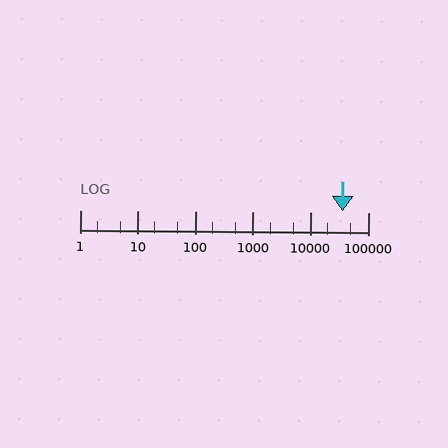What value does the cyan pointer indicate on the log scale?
The pointer indicates approximately 36000.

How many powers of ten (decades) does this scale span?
The scale spans 5 decades, from 1 to 100000.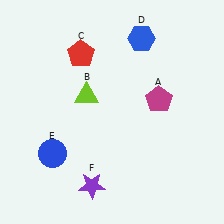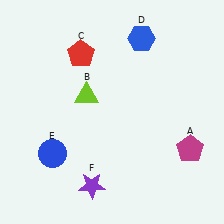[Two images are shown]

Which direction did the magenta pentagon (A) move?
The magenta pentagon (A) moved down.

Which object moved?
The magenta pentagon (A) moved down.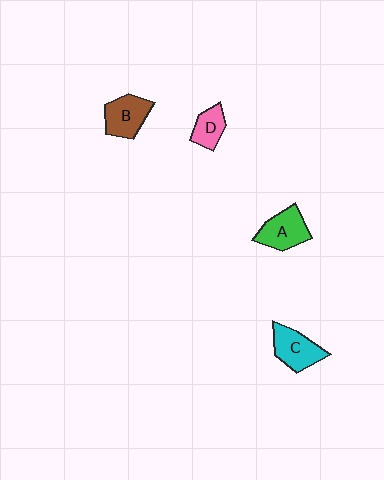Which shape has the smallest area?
Shape D (pink).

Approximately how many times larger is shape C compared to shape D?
Approximately 1.5 times.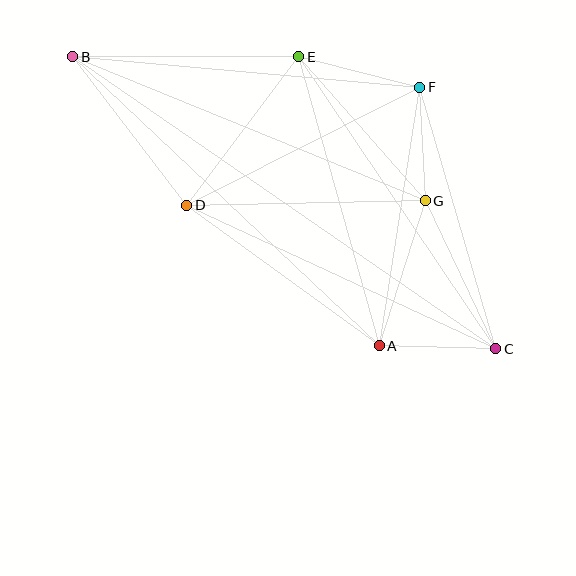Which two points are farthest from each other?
Points B and C are farthest from each other.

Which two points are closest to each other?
Points F and G are closest to each other.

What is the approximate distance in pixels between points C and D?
The distance between C and D is approximately 341 pixels.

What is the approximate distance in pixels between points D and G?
The distance between D and G is approximately 239 pixels.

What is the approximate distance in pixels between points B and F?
The distance between B and F is approximately 348 pixels.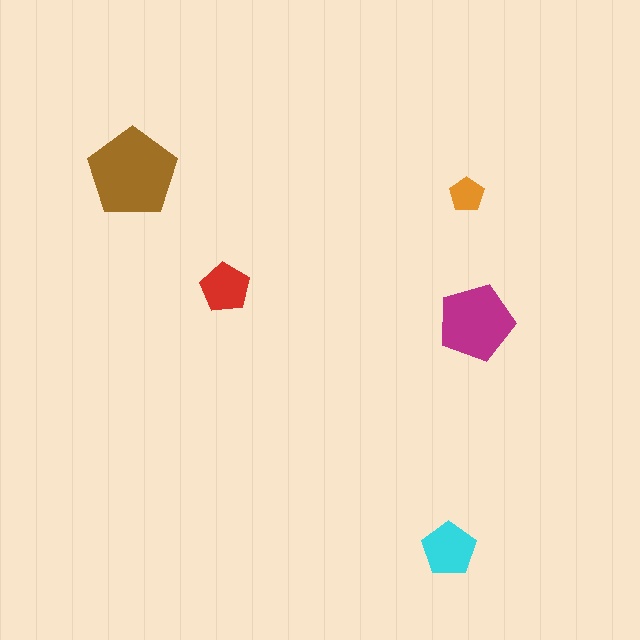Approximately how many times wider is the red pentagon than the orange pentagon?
About 1.5 times wider.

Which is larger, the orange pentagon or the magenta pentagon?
The magenta one.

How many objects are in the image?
There are 5 objects in the image.